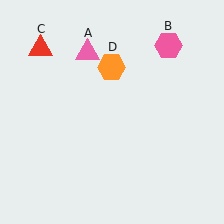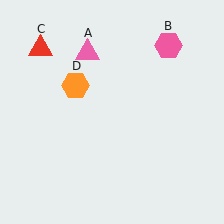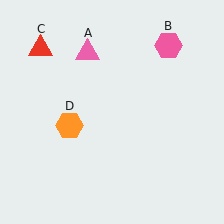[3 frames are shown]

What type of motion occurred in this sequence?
The orange hexagon (object D) rotated counterclockwise around the center of the scene.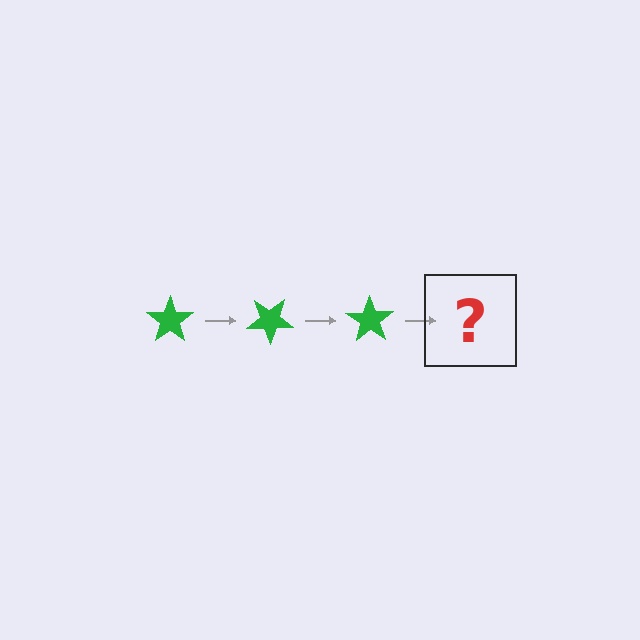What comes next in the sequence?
The next element should be a green star rotated 105 degrees.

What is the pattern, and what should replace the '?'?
The pattern is that the star rotates 35 degrees each step. The '?' should be a green star rotated 105 degrees.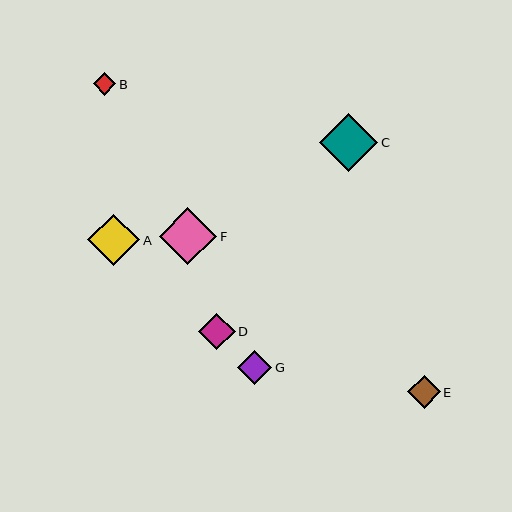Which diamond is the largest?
Diamond C is the largest with a size of approximately 58 pixels.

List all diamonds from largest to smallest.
From largest to smallest: C, F, A, D, G, E, B.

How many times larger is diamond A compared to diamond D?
Diamond A is approximately 1.4 times the size of diamond D.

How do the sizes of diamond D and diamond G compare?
Diamond D and diamond G are approximately the same size.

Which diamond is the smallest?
Diamond B is the smallest with a size of approximately 23 pixels.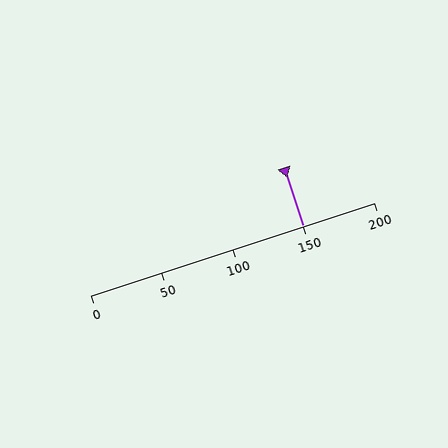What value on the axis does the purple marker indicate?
The marker indicates approximately 150.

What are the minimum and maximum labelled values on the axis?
The axis runs from 0 to 200.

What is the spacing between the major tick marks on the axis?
The major ticks are spaced 50 apart.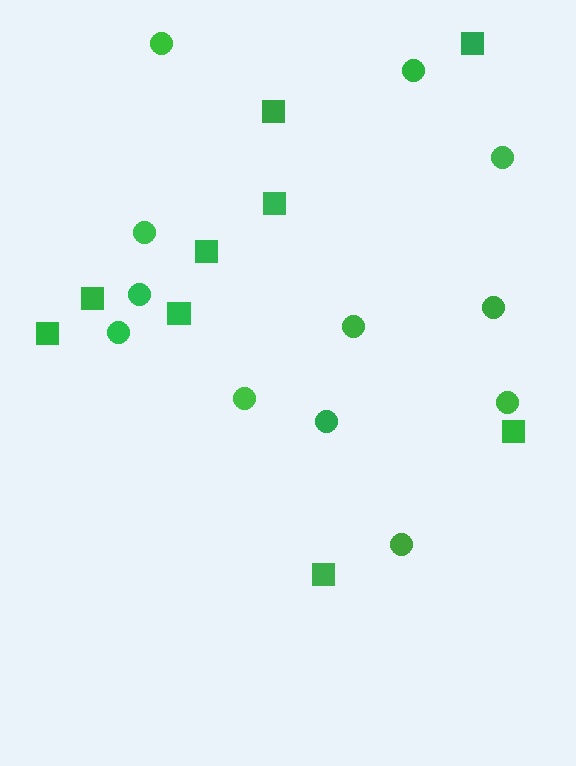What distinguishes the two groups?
There are 2 groups: one group of squares (9) and one group of circles (12).